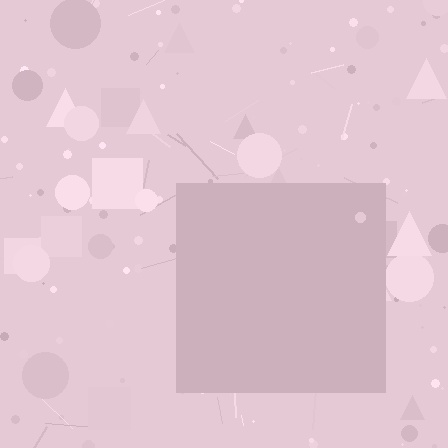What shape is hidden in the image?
A square is hidden in the image.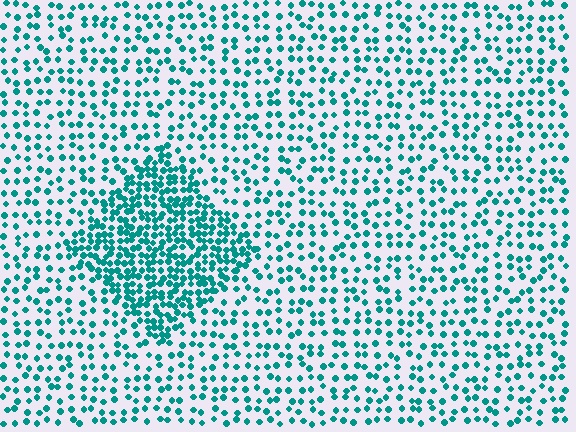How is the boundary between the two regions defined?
The boundary is defined by a change in element density (approximately 2.3x ratio). All elements are the same color, size, and shape.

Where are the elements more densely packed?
The elements are more densely packed inside the diamond boundary.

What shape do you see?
I see a diamond.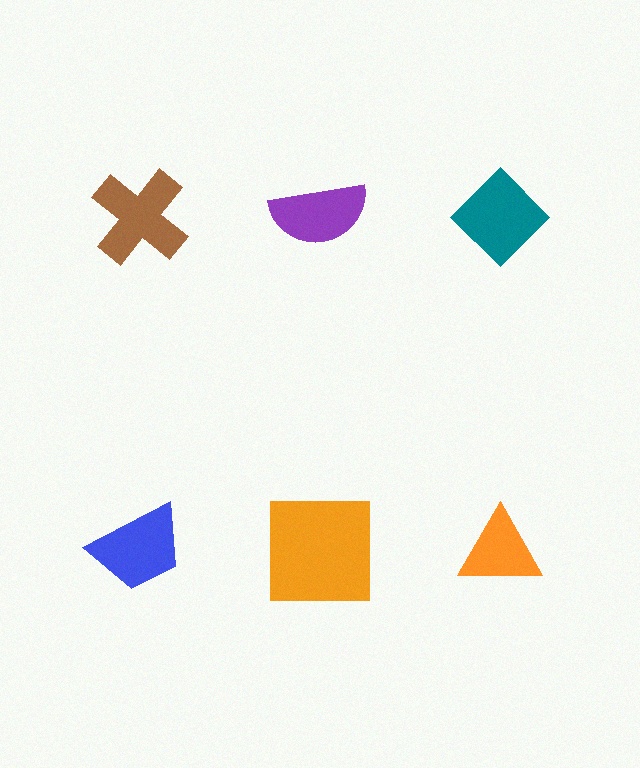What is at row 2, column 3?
An orange triangle.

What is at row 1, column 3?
A teal diamond.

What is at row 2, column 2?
An orange square.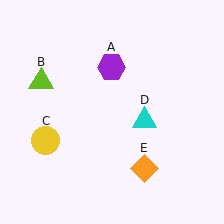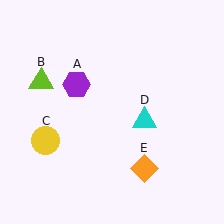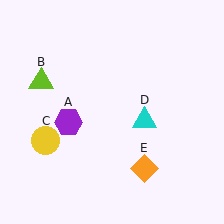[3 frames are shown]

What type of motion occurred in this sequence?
The purple hexagon (object A) rotated counterclockwise around the center of the scene.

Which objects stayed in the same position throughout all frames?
Lime triangle (object B) and yellow circle (object C) and cyan triangle (object D) and orange diamond (object E) remained stationary.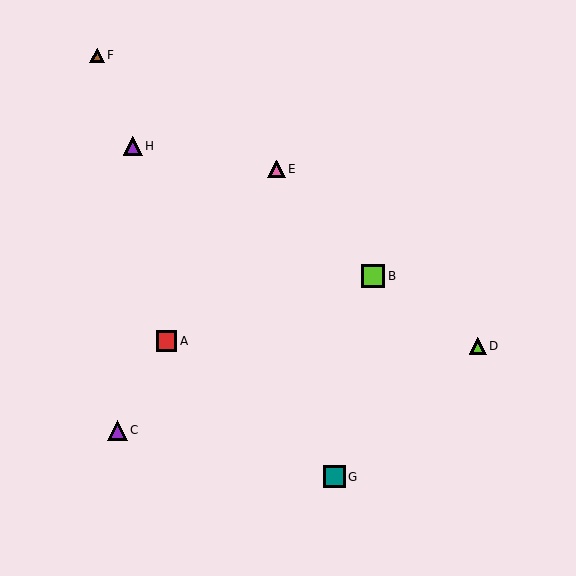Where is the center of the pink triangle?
The center of the pink triangle is at (276, 169).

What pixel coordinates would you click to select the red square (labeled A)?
Click at (166, 341) to select the red square A.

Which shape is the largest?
The lime square (labeled B) is the largest.